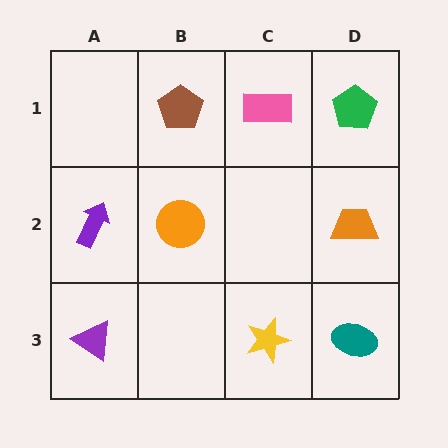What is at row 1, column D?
A green pentagon.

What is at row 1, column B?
A brown pentagon.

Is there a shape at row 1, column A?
No, that cell is empty.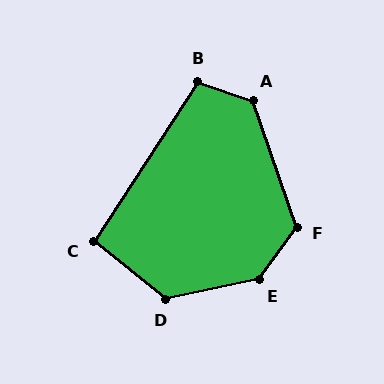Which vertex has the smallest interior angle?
C, at approximately 95 degrees.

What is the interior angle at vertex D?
Approximately 129 degrees (obtuse).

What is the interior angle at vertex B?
Approximately 105 degrees (obtuse).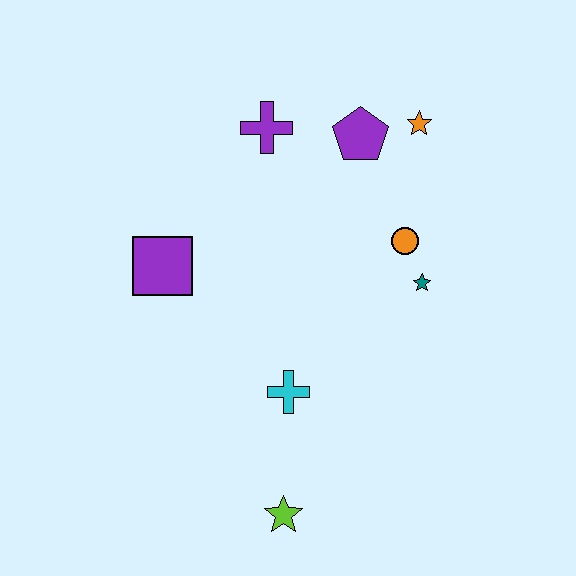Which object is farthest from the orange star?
The lime star is farthest from the orange star.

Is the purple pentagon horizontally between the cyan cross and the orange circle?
Yes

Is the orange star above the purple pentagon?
Yes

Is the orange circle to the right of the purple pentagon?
Yes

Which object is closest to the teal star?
The orange circle is closest to the teal star.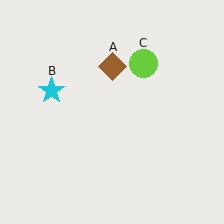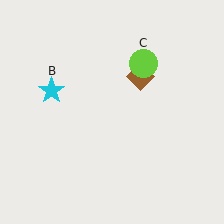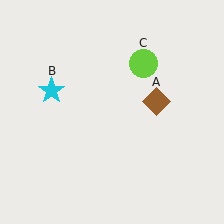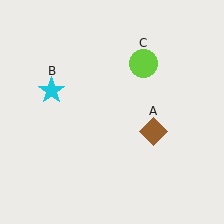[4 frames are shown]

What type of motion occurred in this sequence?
The brown diamond (object A) rotated clockwise around the center of the scene.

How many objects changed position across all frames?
1 object changed position: brown diamond (object A).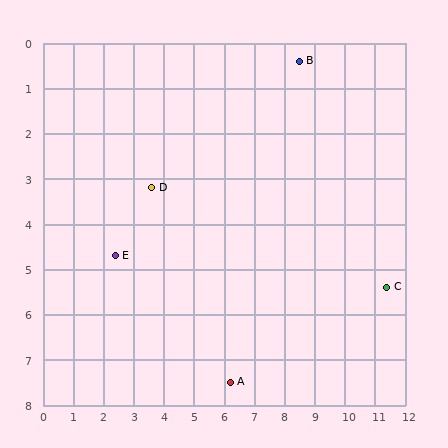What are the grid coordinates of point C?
Point C is at approximately (11.4, 5.4).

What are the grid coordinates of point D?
Point D is at approximately (3.6, 3.2).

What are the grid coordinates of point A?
Point A is at approximately (6.2, 7.5).